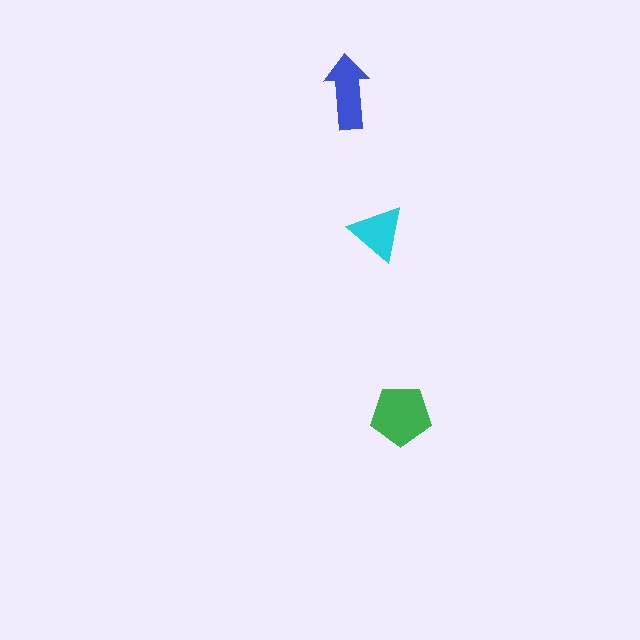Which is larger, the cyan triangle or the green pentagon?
The green pentagon.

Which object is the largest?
The green pentagon.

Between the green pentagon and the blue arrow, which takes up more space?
The green pentagon.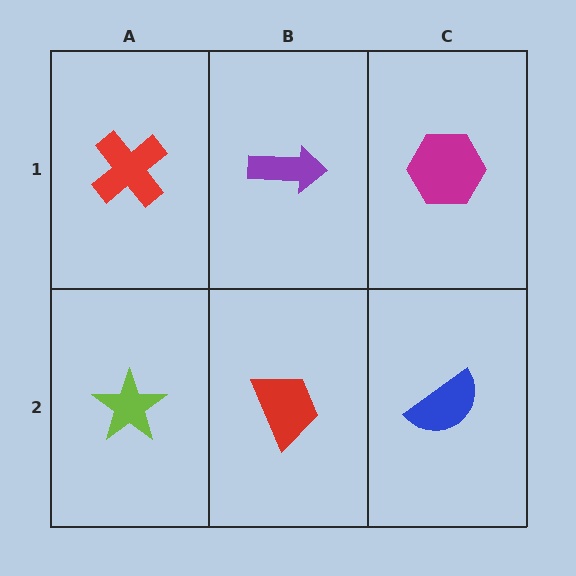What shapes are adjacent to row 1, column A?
A lime star (row 2, column A), a purple arrow (row 1, column B).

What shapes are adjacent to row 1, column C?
A blue semicircle (row 2, column C), a purple arrow (row 1, column B).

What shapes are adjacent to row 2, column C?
A magenta hexagon (row 1, column C), a red trapezoid (row 2, column B).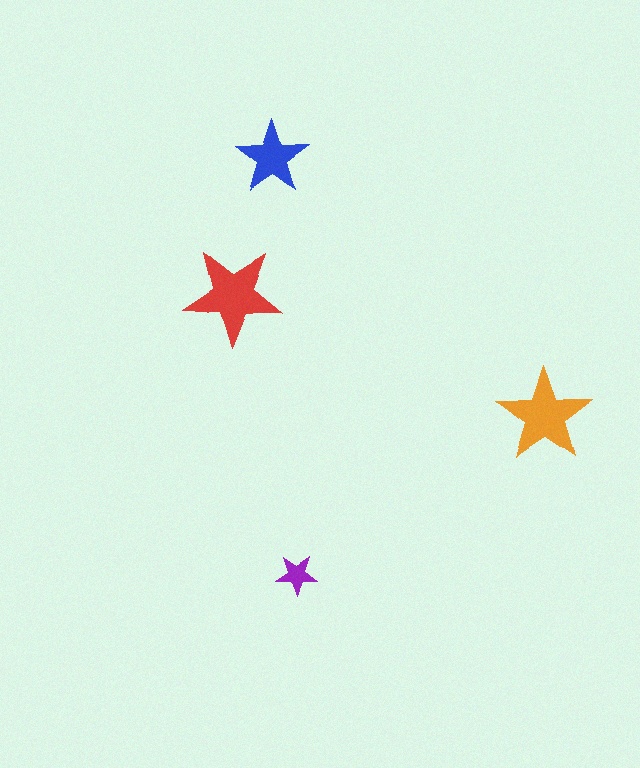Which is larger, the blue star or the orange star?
The orange one.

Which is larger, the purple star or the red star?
The red one.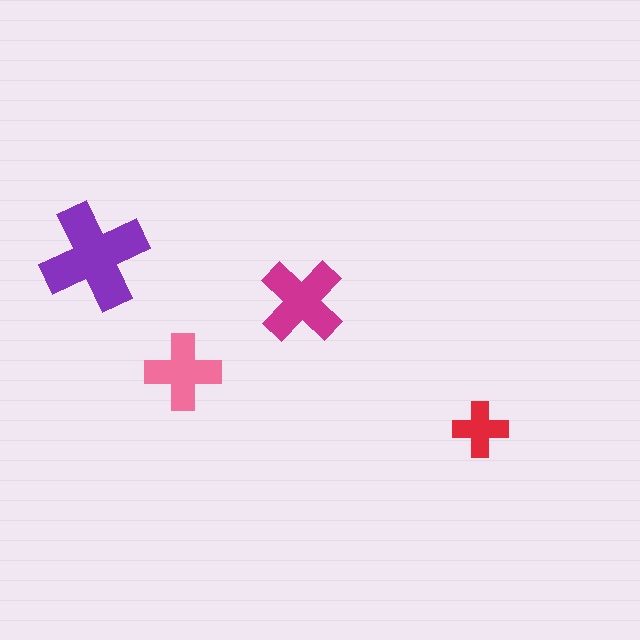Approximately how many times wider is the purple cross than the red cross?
About 2 times wider.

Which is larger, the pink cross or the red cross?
The pink one.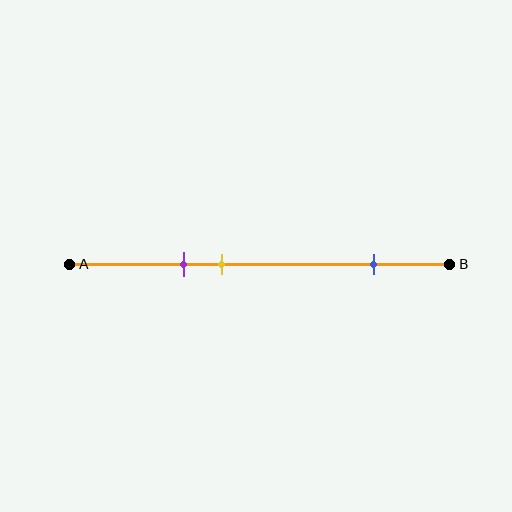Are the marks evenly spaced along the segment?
No, the marks are not evenly spaced.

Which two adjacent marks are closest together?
The purple and yellow marks are the closest adjacent pair.